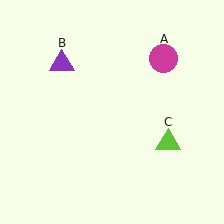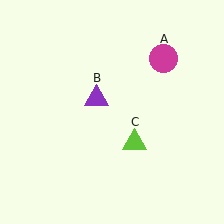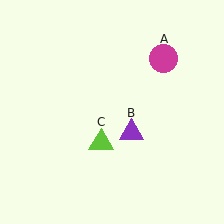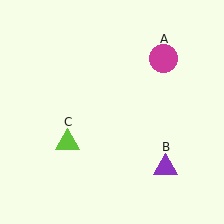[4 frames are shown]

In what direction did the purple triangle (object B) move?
The purple triangle (object B) moved down and to the right.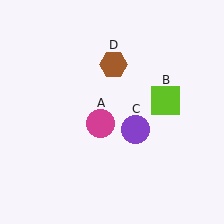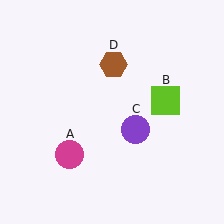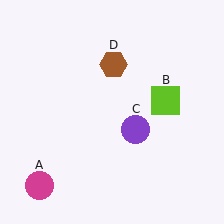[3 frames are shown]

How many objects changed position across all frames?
1 object changed position: magenta circle (object A).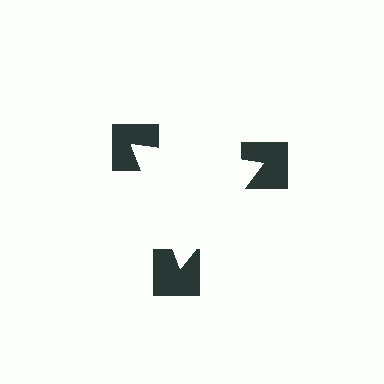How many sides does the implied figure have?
3 sides.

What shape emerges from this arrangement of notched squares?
An illusory triangle — its edges are inferred from the aligned wedge cuts in the notched squares, not physically drawn.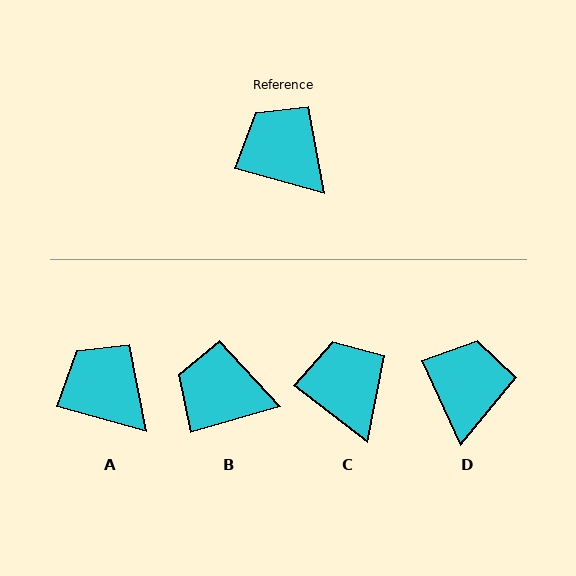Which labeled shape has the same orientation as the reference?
A.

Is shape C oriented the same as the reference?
No, it is off by about 22 degrees.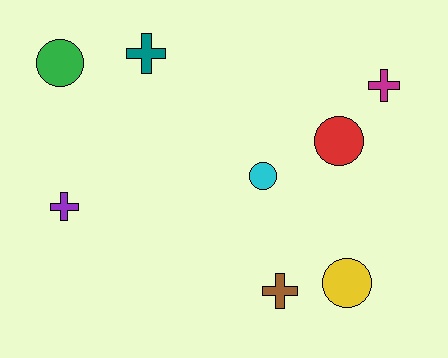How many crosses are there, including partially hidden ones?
There are 4 crosses.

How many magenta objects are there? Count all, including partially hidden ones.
There is 1 magenta object.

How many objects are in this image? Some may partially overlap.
There are 8 objects.